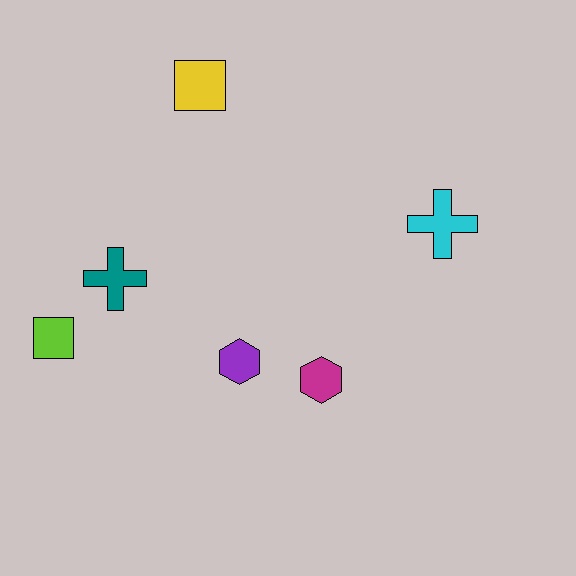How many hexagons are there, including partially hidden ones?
There are 2 hexagons.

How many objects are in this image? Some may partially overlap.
There are 6 objects.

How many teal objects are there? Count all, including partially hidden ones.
There is 1 teal object.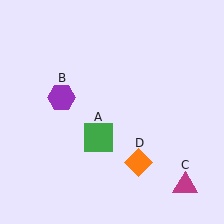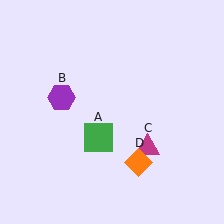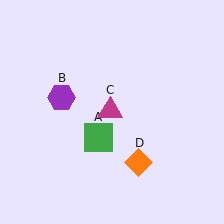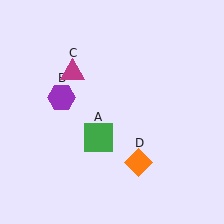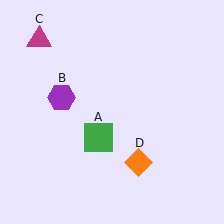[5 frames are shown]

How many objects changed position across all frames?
1 object changed position: magenta triangle (object C).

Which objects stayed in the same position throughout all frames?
Green square (object A) and purple hexagon (object B) and orange diamond (object D) remained stationary.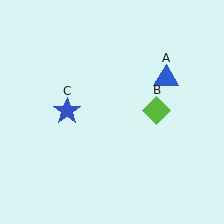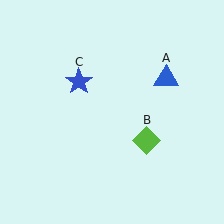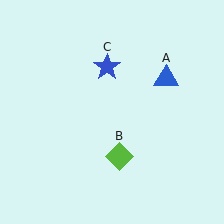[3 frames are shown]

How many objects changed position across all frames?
2 objects changed position: lime diamond (object B), blue star (object C).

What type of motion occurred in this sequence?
The lime diamond (object B), blue star (object C) rotated clockwise around the center of the scene.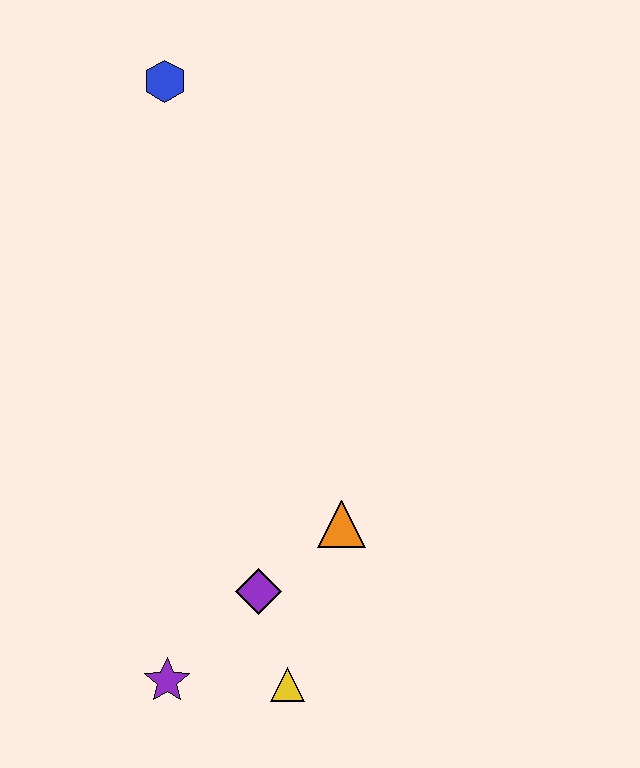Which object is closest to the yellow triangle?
The purple diamond is closest to the yellow triangle.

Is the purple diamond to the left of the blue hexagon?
No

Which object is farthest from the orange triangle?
The blue hexagon is farthest from the orange triangle.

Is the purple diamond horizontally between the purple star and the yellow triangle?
Yes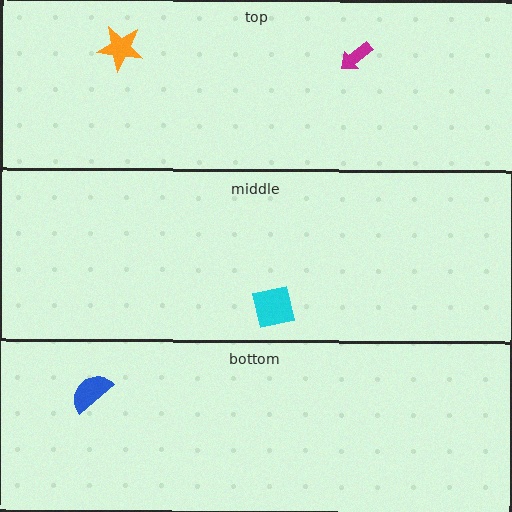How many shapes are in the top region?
2.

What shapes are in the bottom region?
The blue semicircle.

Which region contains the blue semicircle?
The bottom region.